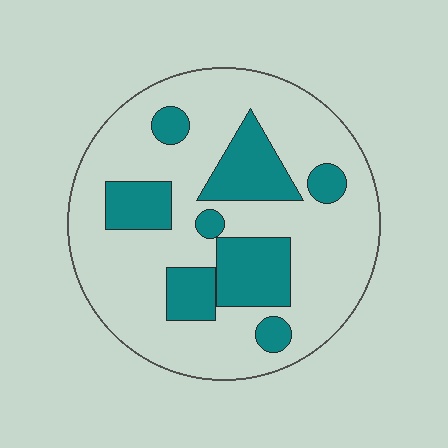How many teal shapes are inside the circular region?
8.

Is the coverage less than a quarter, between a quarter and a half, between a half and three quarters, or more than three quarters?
Between a quarter and a half.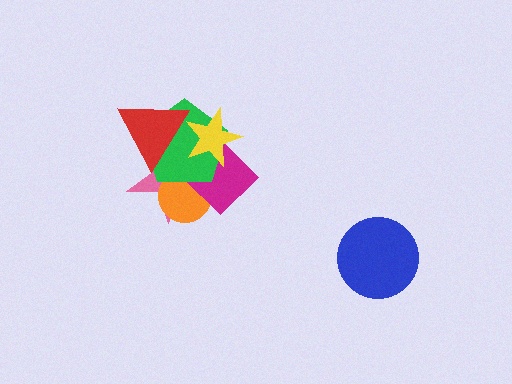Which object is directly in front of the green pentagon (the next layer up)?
The yellow star is directly in front of the green pentagon.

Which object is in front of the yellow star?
The red triangle is in front of the yellow star.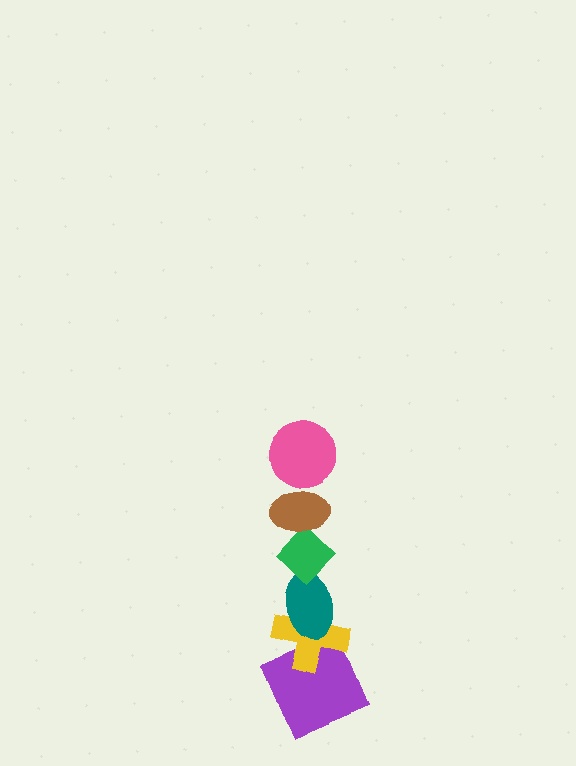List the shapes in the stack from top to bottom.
From top to bottom: the pink circle, the brown ellipse, the green diamond, the teal ellipse, the yellow cross, the purple square.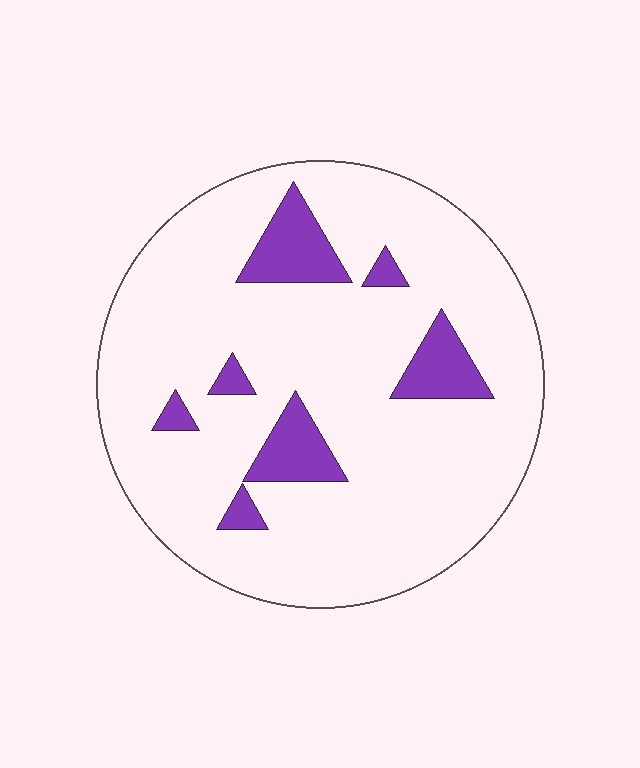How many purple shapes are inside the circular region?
7.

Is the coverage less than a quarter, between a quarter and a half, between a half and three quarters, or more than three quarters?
Less than a quarter.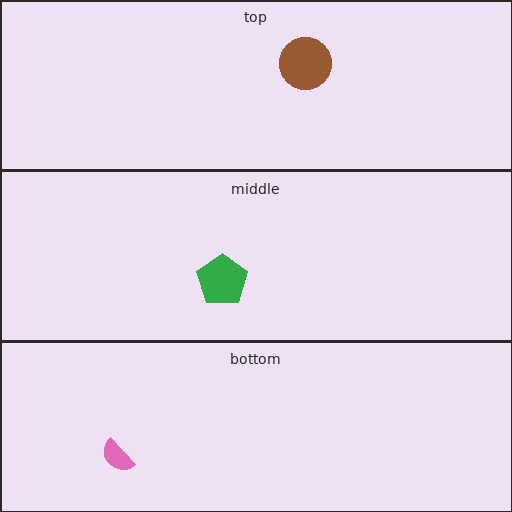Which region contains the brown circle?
The top region.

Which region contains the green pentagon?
The middle region.